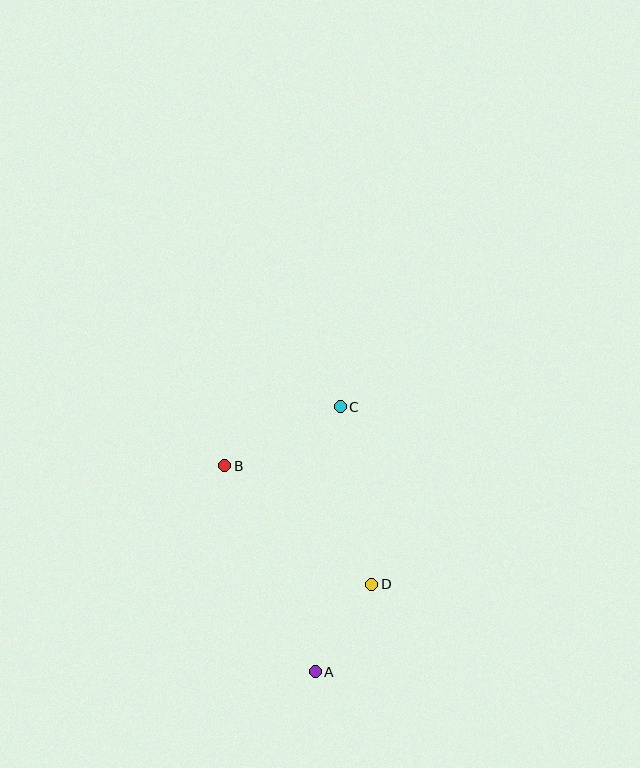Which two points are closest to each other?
Points A and D are closest to each other.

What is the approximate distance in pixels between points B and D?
The distance between B and D is approximately 189 pixels.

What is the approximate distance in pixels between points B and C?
The distance between B and C is approximately 129 pixels.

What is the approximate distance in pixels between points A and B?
The distance between A and B is approximately 225 pixels.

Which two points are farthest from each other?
Points A and C are farthest from each other.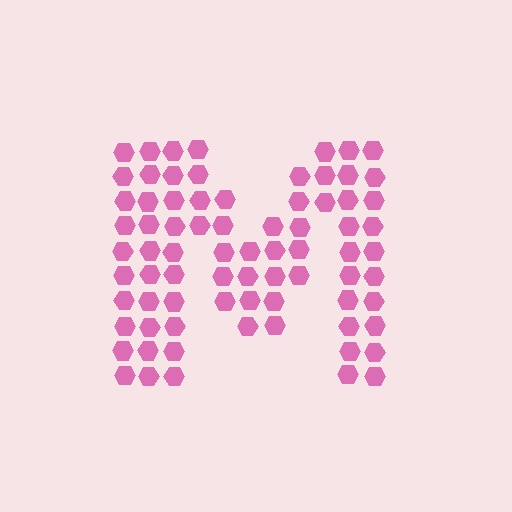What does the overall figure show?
The overall figure shows the letter M.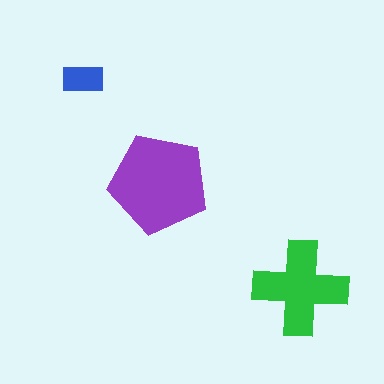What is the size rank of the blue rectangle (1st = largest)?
3rd.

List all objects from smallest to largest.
The blue rectangle, the green cross, the purple pentagon.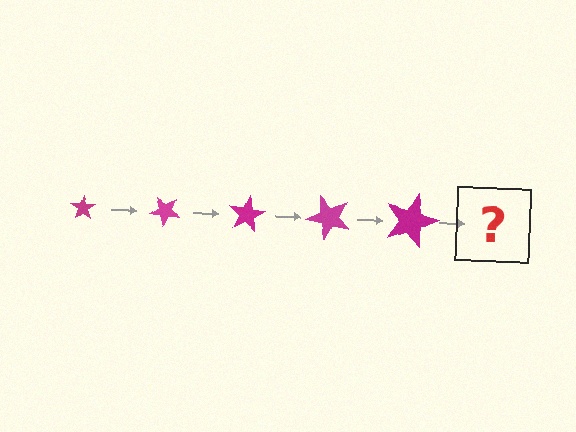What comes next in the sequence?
The next element should be a star, larger than the previous one and rotated 200 degrees from the start.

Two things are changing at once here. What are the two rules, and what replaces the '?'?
The two rules are that the star grows larger each step and it rotates 40 degrees each step. The '?' should be a star, larger than the previous one and rotated 200 degrees from the start.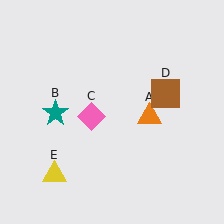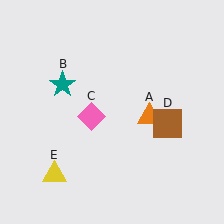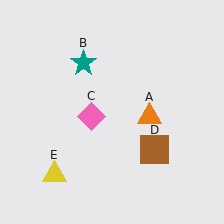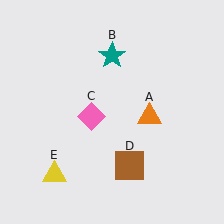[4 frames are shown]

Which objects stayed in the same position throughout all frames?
Orange triangle (object A) and pink diamond (object C) and yellow triangle (object E) remained stationary.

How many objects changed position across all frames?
2 objects changed position: teal star (object B), brown square (object D).